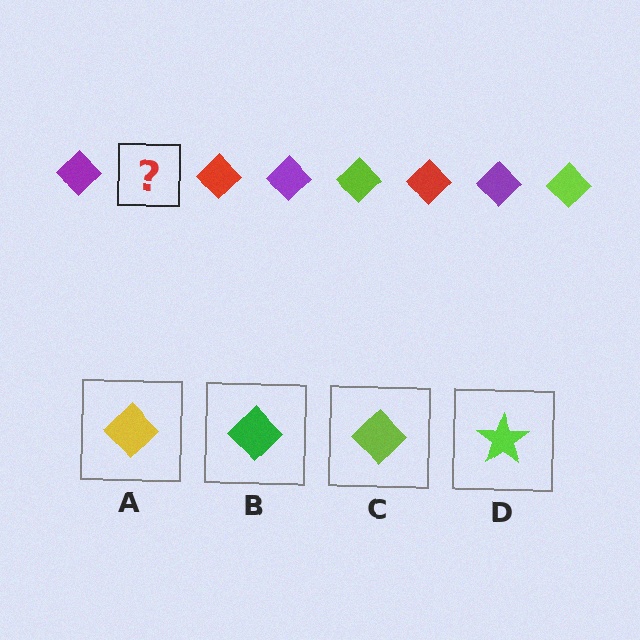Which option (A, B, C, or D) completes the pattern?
C.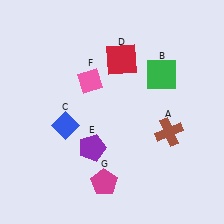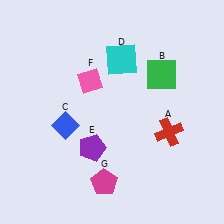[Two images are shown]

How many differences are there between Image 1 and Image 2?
There are 2 differences between the two images.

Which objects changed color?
A changed from brown to red. D changed from red to cyan.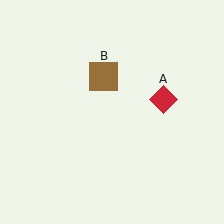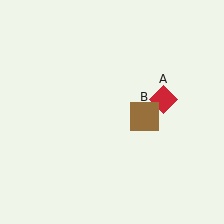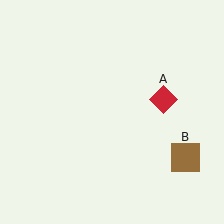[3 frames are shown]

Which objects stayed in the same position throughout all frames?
Red diamond (object A) remained stationary.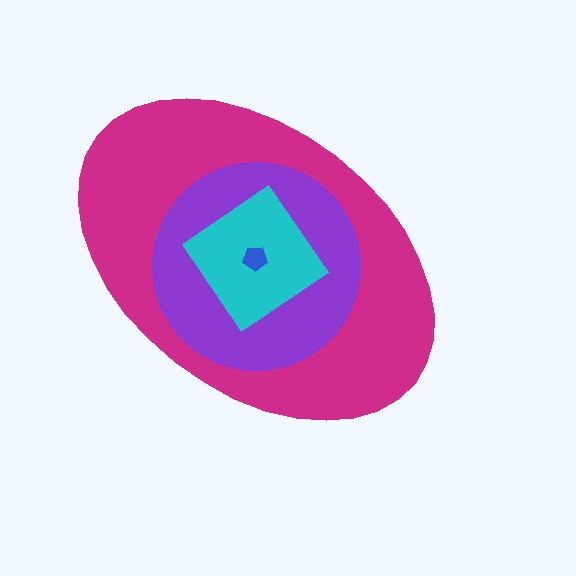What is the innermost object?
The blue pentagon.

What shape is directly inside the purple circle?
The cyan diamond.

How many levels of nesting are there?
4.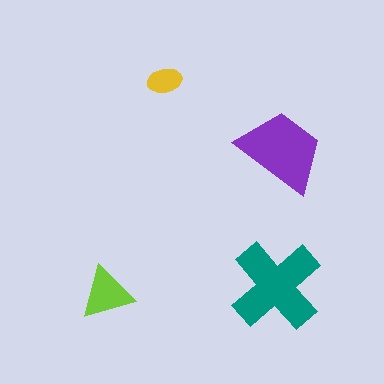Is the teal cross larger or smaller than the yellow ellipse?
Larger.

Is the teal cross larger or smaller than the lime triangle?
Larger.